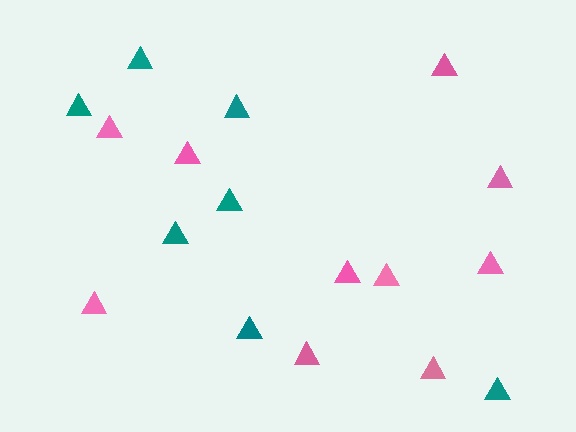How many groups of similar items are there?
There are 2 groups: one group of teal triangles (7) and one group of pink triangles (10).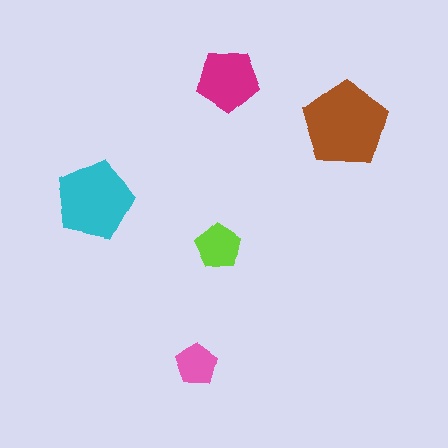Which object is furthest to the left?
The cyan pentagon is leftmost.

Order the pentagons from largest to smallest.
the brown one, the cyan one, the magenta one, the lime one, the pink one.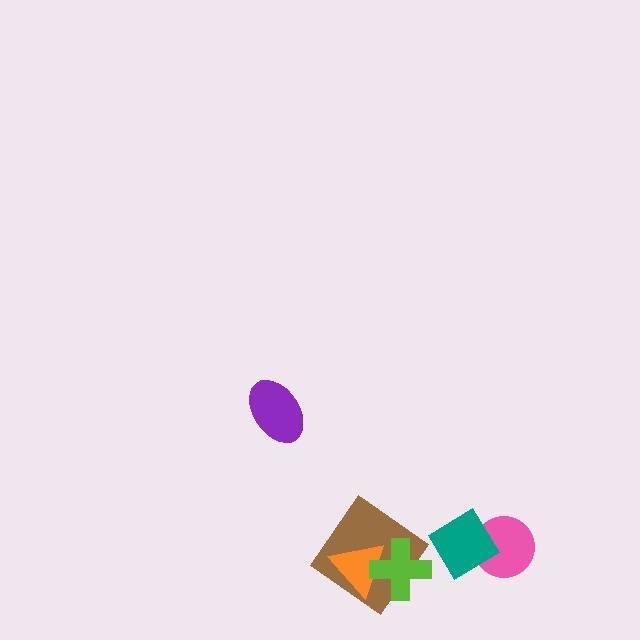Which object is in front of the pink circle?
The teal diamond is in front of the pink circle.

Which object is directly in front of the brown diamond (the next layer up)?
The orange triangle is directly in front of the brown diamond.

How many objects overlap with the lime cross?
2 objects overlap with the lime cross.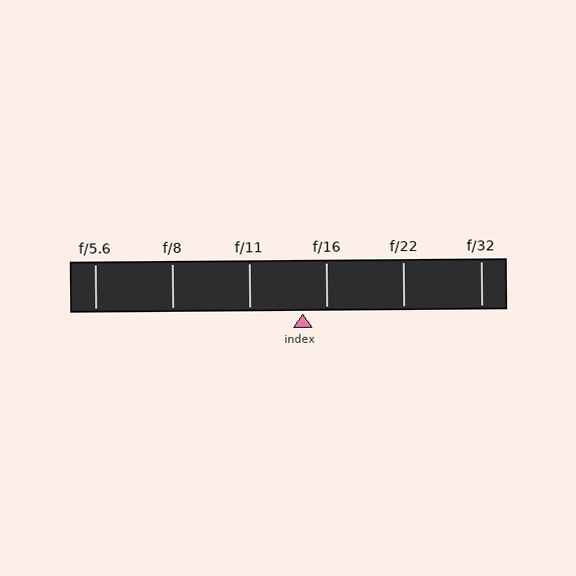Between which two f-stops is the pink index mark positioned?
The index mark is between f/11 and f/16.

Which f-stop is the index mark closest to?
The index mark is closest to f/16.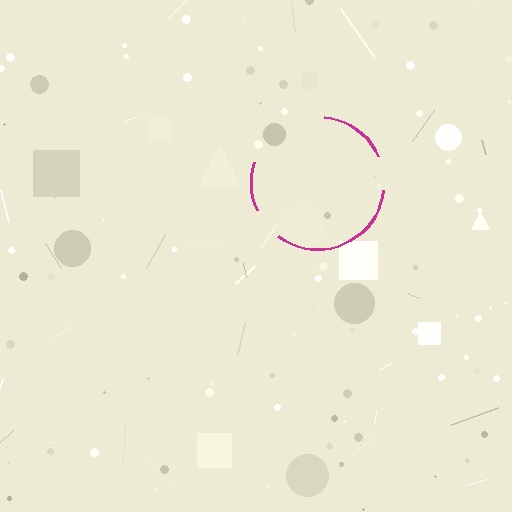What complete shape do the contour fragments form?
The contour fragments form a circle.